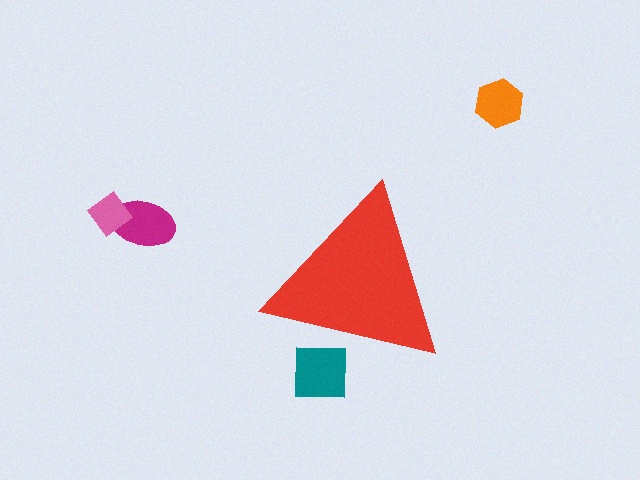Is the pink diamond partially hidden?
No, the pink diamond is fully visible.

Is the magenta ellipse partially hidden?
No, the magenta ellipse is fully visible.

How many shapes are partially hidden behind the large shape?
1 shape is partially hidden.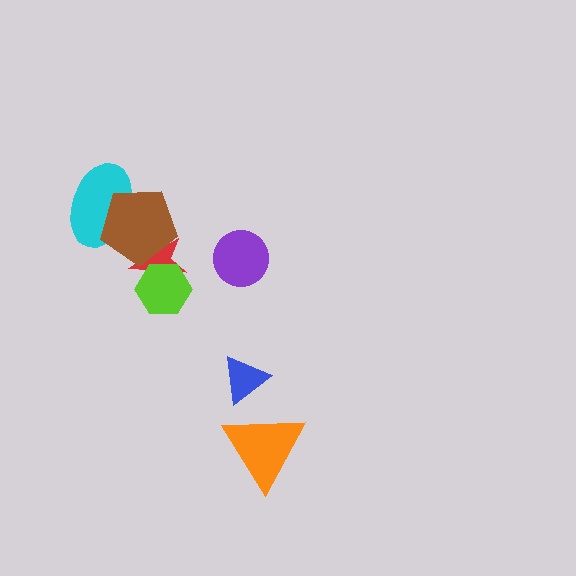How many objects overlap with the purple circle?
0 objects overlap with the purple circle.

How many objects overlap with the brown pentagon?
2 objects overlap with the brown pentagon.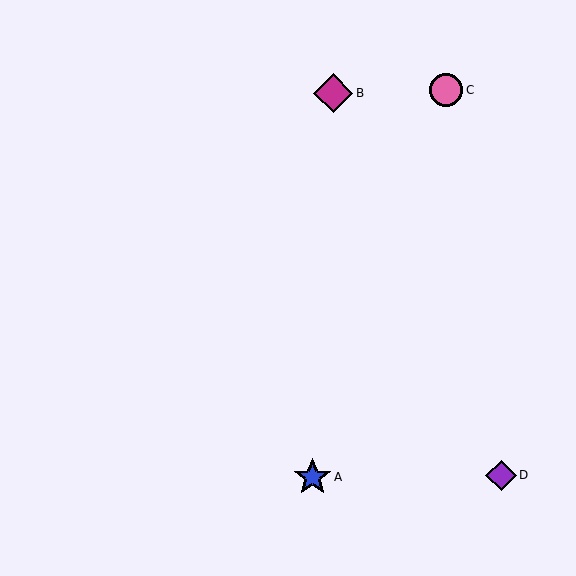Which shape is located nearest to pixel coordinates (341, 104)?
The magenta diamond (labeled B) at (333, 93) is nearest to that location.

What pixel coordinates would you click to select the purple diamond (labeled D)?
Click at (501, 475) to select the purple diamond D.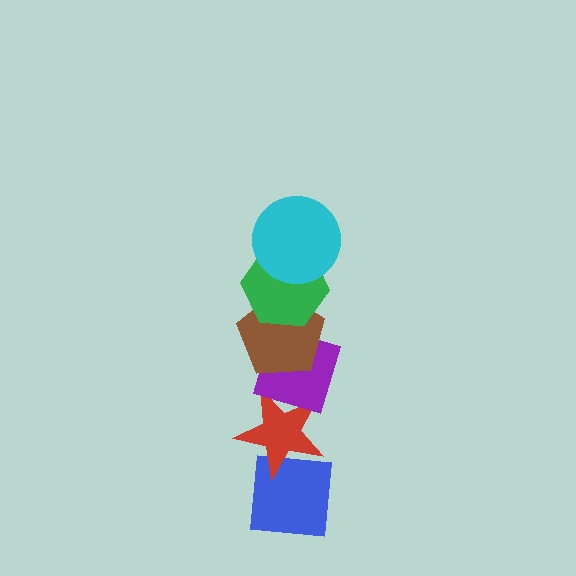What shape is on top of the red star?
The purple diamond is on top of the red star.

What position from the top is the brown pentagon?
The brown pentagon is 3rd from the top.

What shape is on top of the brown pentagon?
The green hexagon is on top of the brown pentagon.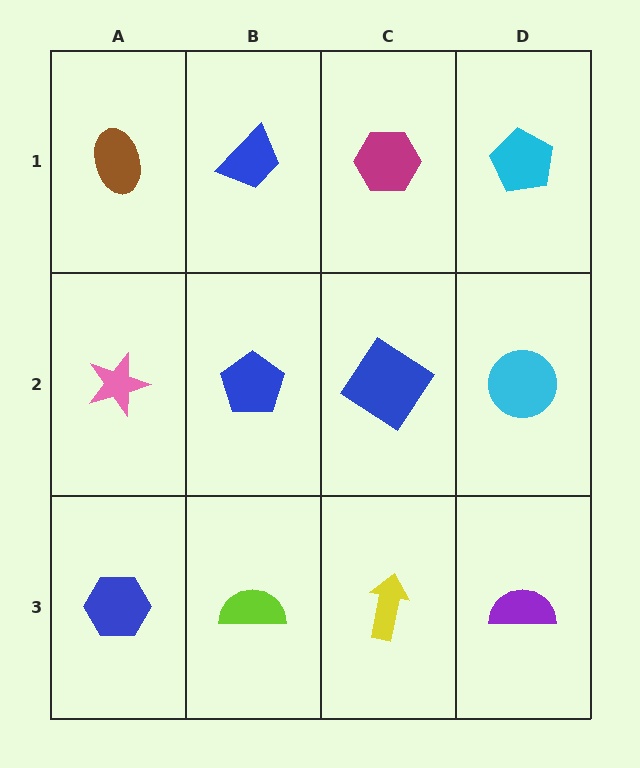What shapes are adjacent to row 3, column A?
A pink star (row 2, column A), a lime semicircle (row 3, column B).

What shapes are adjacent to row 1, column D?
A cyan circle (row 2, column D), a magenta hexagon (row 1, column C).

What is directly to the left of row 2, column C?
A blue pentagon.